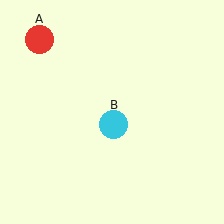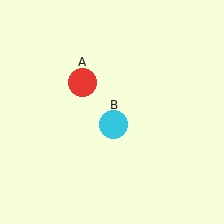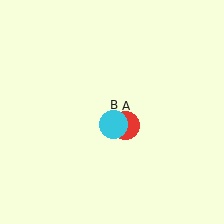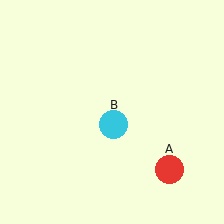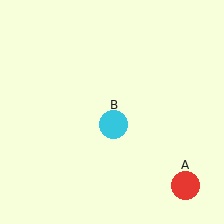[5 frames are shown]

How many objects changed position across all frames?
1 object changed position: red circle (object A).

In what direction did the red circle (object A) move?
The red circle (object A) moved down and to the right.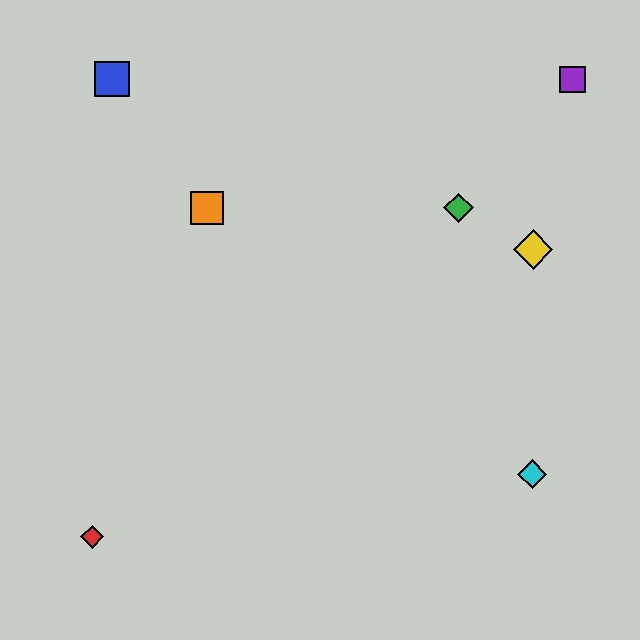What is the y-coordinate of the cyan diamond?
The cyan diamond is at y≈474.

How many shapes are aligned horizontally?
2 shapes (the green diamond, the orange square) are aligned horizontally.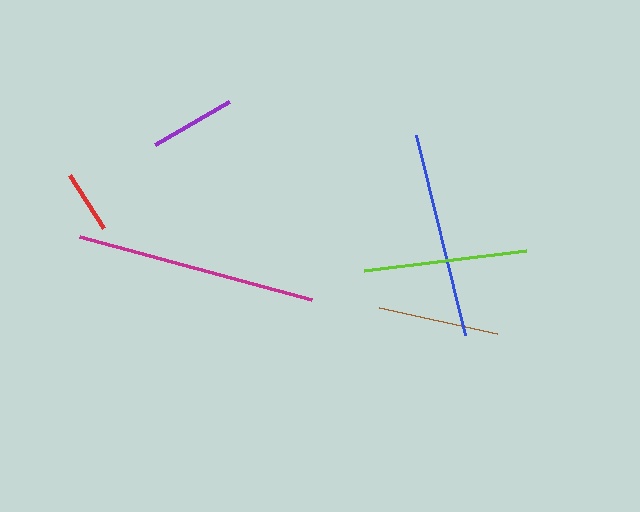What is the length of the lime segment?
The lime segment is approximately 163 pixels long.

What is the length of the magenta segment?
The magenta segment is approximately 241 pixels long.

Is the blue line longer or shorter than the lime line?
The blue line is longer than the lime line.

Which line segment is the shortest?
The red line is the shortest at approximately 63 pixels.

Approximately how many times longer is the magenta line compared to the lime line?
The magenta line is approximately 1.5 times the length of the lime line.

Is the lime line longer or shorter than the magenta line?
The magenta line is longer than the lime line.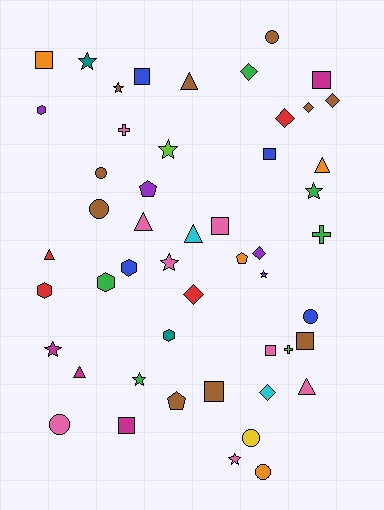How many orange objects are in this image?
There are 4 orange objects.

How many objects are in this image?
There are 50 objects.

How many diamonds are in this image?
There are 7 diamonds.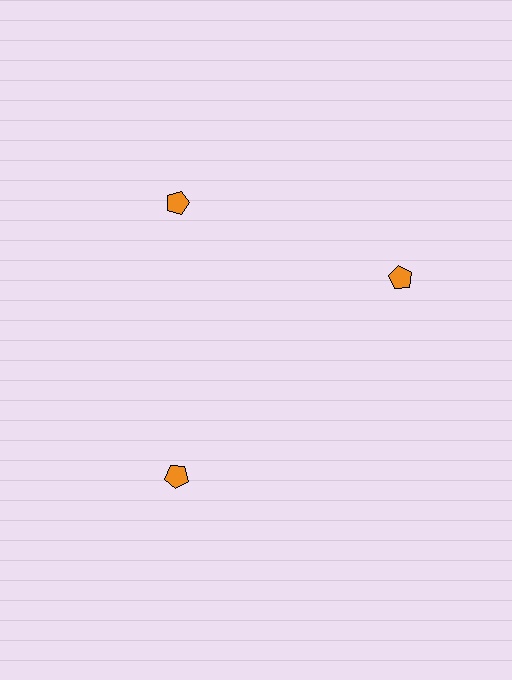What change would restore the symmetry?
The symmetry would be restored by rotating it back into even spacing with its neighbors so that all 3 pentagons sit at equal angles and equal distance from the center.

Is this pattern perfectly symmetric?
No. The 3 orange pentagons are arranged in a ring, but one element near the 3 o'clock position is rotated out of alignment along the ring, breaking the 3-fold rotational symmetry.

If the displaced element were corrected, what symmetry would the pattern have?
It would have 3-fold rotational symmetry — the pattern would map onto itself every 120 degrees.